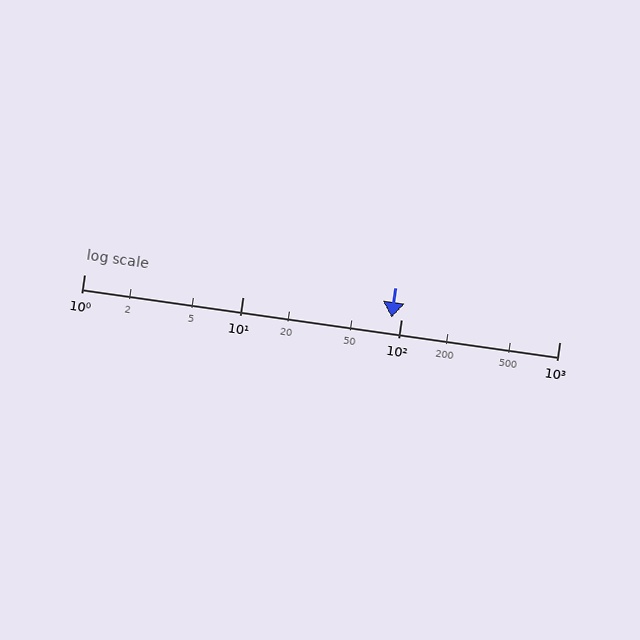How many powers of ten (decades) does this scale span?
The scale spans 3 decades, from 1 to 1000.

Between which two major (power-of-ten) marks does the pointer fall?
The pointer is between 10 and 100.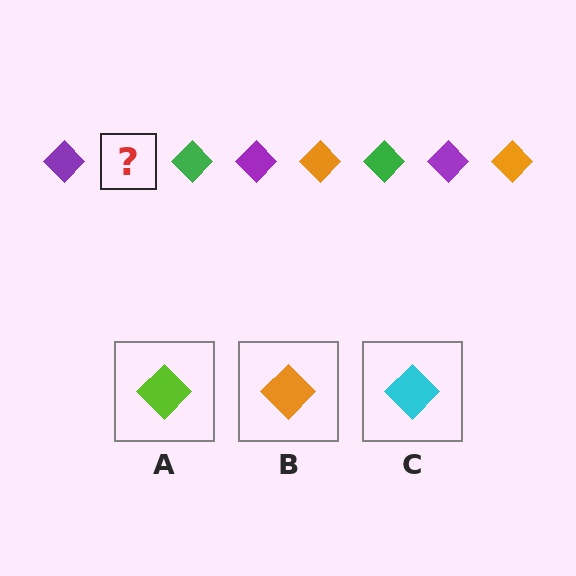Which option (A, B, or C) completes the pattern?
B.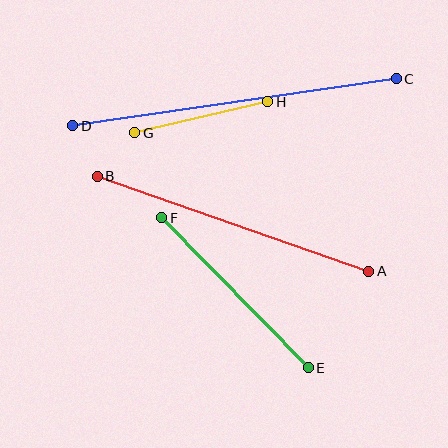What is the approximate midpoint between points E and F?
The midpoint is at approximately (235, 293) pixels.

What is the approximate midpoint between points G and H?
The midpoint is at approximately (201, 117) pixels.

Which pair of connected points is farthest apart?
Points C and D are farthest apart.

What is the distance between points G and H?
The distance is approximately 137 pixels.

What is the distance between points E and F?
The distance is approximately 210 pixels.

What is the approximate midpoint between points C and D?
The midpoint is at approximately (235, 102) pixels.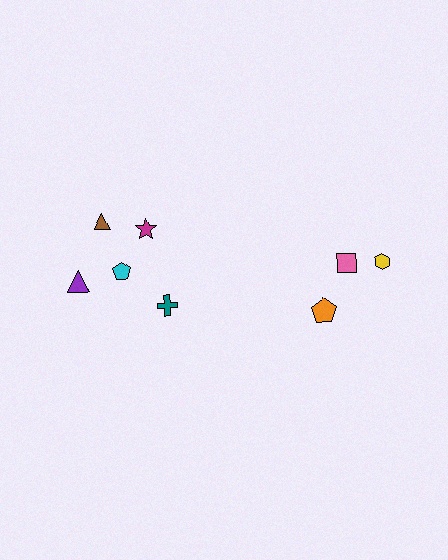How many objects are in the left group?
There are 5 objects.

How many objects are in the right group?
There are 3 objects.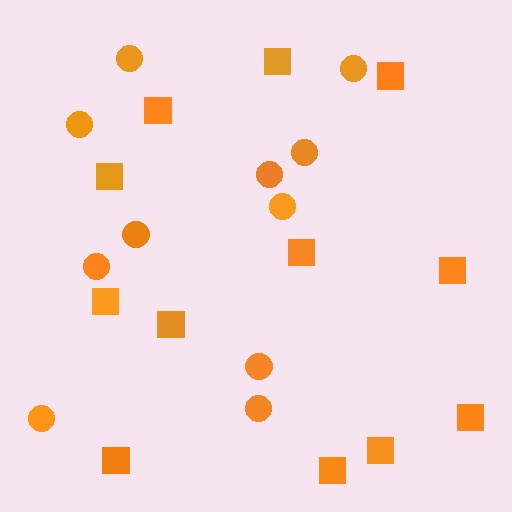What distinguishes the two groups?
There are 2 groups: one group of squares (12) and one group of circles (11).